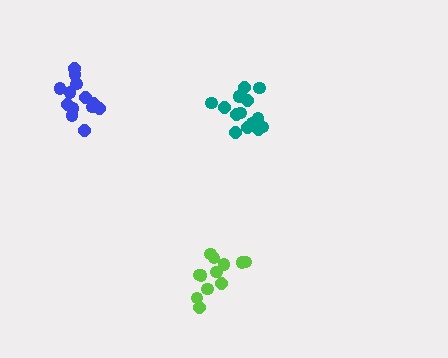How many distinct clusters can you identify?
There are 3 distinct clusters.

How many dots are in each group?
Group 1: 14 dots, Group 2: 12 dots, Group 3: 13 dots (39 total).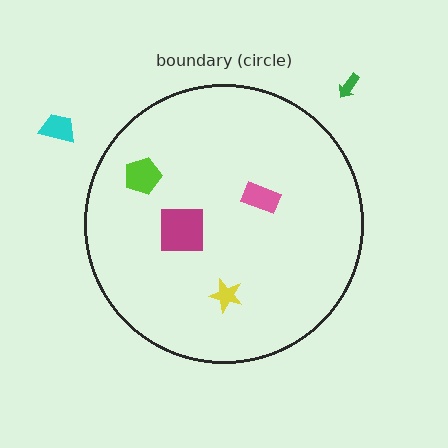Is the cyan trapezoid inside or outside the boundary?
Outside.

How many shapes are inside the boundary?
4 inside, 2 outside.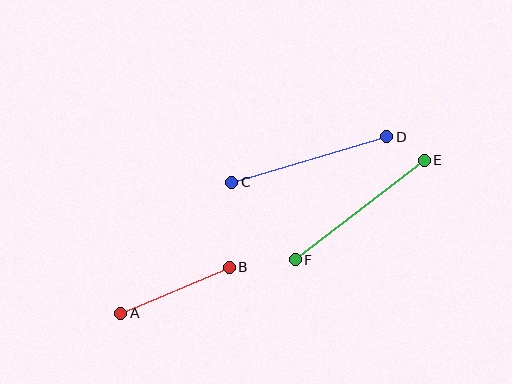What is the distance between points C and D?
The distance is approximately 162 pixels.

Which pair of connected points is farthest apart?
Points E and F are farthest apart.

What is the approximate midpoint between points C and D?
The midpoint is at approximately (309, 159) pixels.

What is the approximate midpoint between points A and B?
The midpoint is at approximately (175, 290) pixels.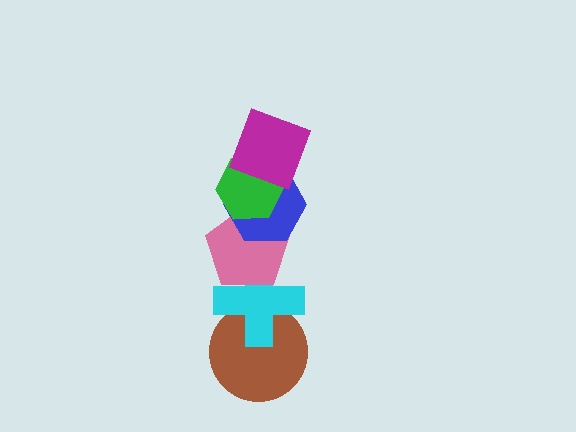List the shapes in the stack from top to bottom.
From top to bottom: the magenta square, the green hexagon, the blue hexagon, the pink pentagon, the cyan cross, the brown circle.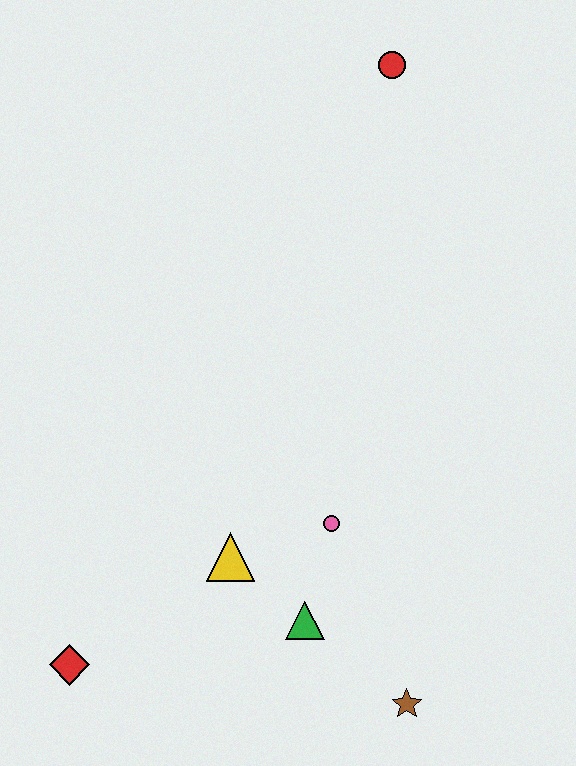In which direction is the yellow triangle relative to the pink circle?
The yellow triangle is to the left of the pink circle.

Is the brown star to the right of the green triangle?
Yes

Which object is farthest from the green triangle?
The red circle is farthest from the green triangle.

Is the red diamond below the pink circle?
Yes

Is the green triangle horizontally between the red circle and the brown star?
No